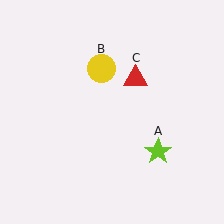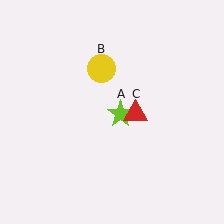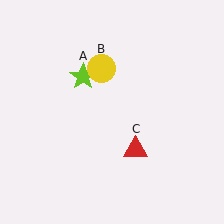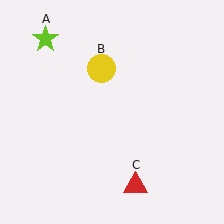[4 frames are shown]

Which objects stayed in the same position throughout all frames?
Yellow circle (object B) remained stationary.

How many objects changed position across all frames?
2 objects changed position: lime star (object A), red triangle (object C).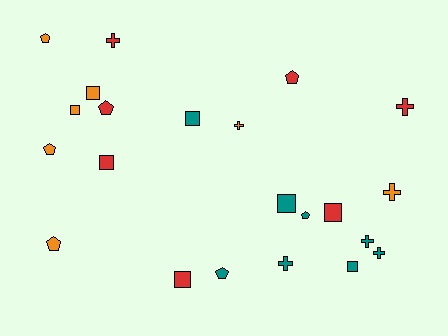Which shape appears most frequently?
Square, with 8 objects.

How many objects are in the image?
There are 22 objects.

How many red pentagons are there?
There are 2 red pentagons.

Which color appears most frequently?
Teal, with 8 objects.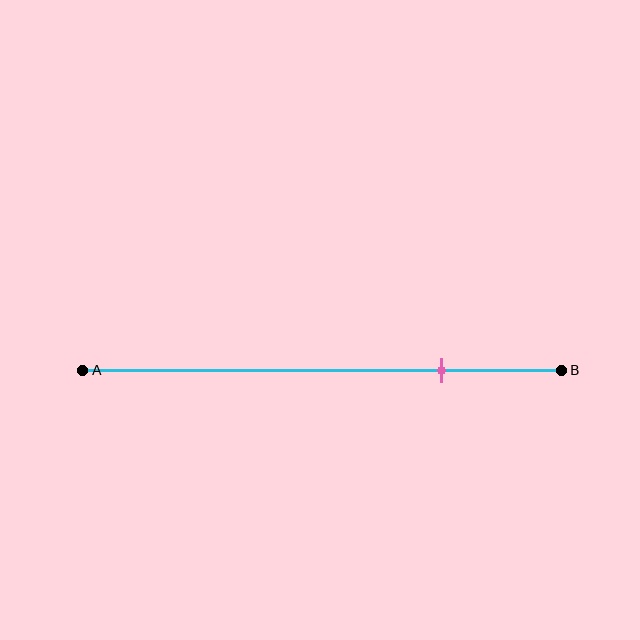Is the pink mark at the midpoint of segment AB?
No, the mark is at about 75% from A, not at the 50% midpoint.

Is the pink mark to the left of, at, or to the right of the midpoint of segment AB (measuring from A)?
The pink mark is to the right of the midpoint of segment AB.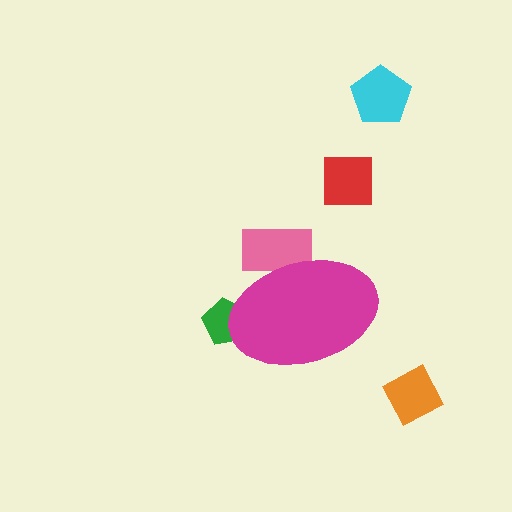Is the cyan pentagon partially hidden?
No, the cyan pentagon is fully visible.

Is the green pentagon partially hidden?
Yes, the green pentagon is partially hidden behind the magenta ellipse.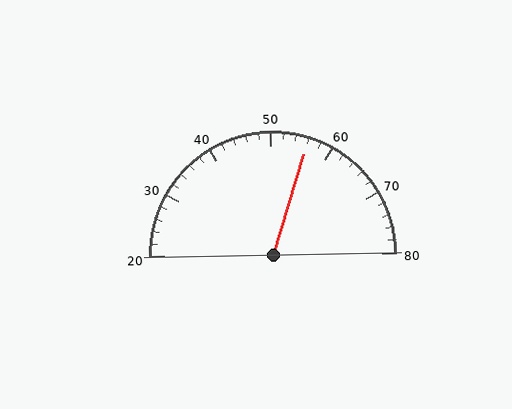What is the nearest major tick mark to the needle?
The nearest major tick mark is 60.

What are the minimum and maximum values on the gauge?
The gauge ranges from 20 to 80.